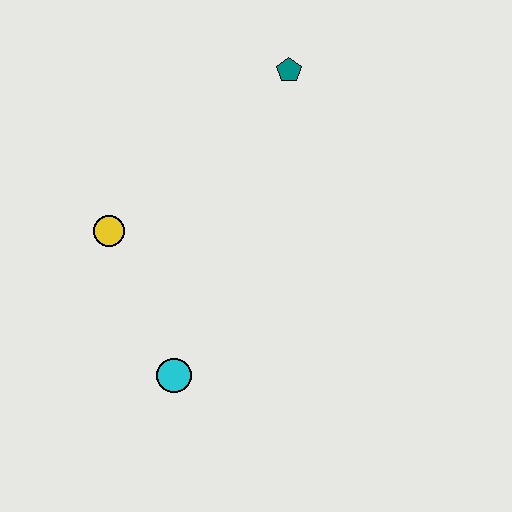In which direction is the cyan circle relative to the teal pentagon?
The cyan circle is below the teal pentagon.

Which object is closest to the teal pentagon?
The yellow circle is closest to the teal pentagon.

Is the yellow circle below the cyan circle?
No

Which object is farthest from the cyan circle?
The teal pentagon is farthest from the cyan circle.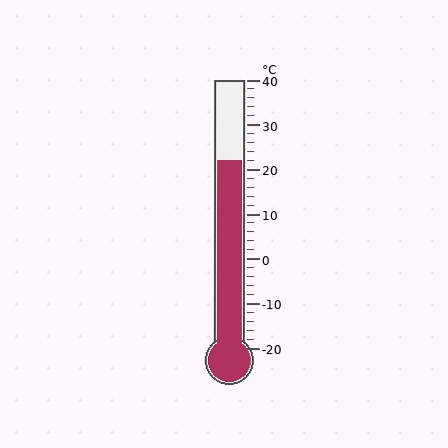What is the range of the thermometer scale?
The thermometer scale ranges from -20°C to 40°C.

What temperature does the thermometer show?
The thermometer shows approximately 22°C.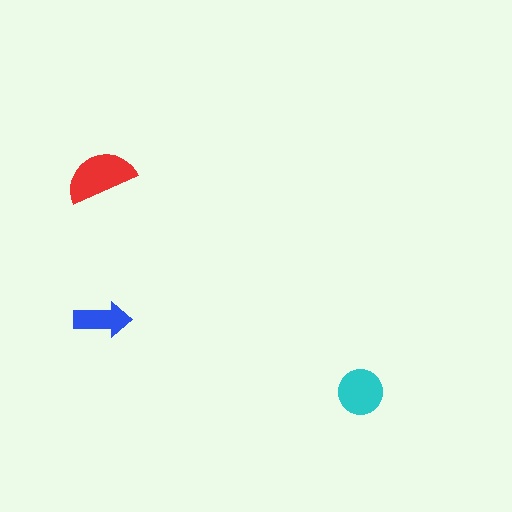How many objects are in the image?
There are 3 objects in the image.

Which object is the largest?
The red semicircle.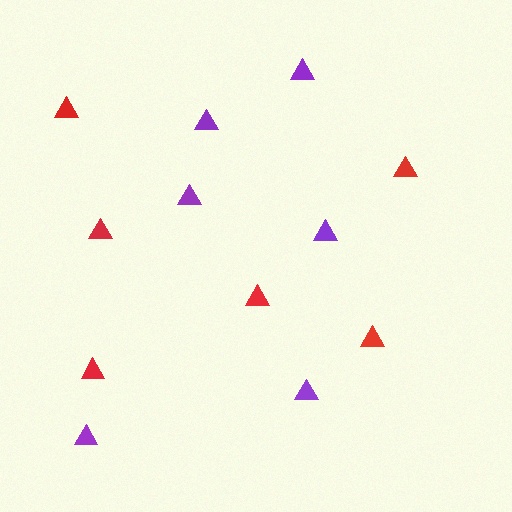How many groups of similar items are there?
There are 2 groups: one group of purple triangles (6) and one group of red triangles (6).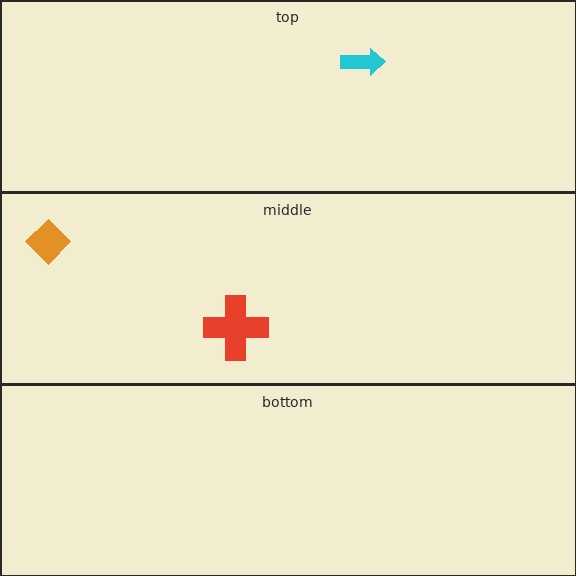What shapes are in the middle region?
The orange diamond, the red cross.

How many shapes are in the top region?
1.